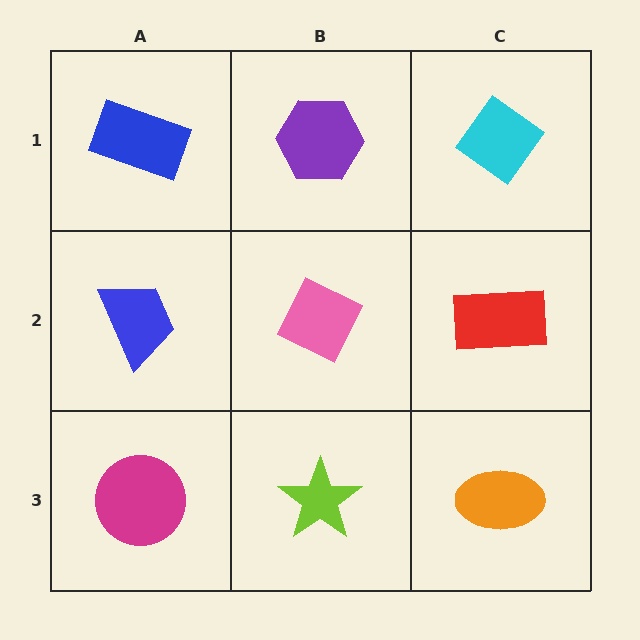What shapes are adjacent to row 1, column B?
A pink diamond (row 2, column B), a blue rectangle (row 1, column A), a cyan diamond (row 1, column C).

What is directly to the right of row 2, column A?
A pink diamond.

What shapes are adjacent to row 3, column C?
A red rectangle (row 2, column C), a lime star (row 3, column B).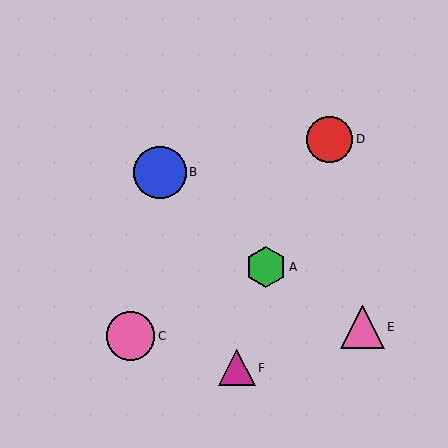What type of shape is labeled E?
Shape E is a pink triangle.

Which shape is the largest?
The blue circle (labeled B) is the largest.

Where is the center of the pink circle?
The center of the pink circle is at (131, 336).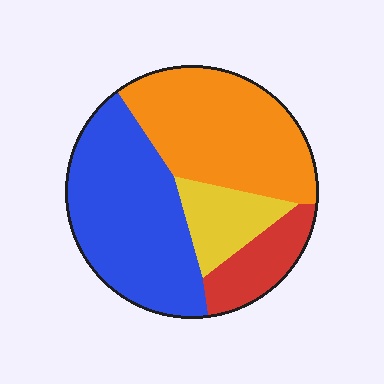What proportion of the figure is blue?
Blue takes up about two fifths (2/5) of the figure.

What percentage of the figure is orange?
Orange takes up about three eighths (3/8) of the figure.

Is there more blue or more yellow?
Blue.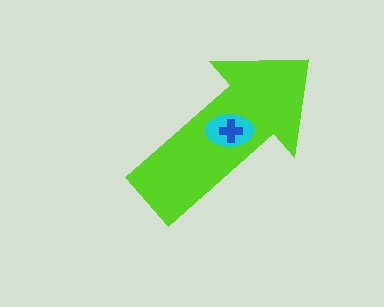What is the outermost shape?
The lime arrow.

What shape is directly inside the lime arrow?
The cyan ellipse.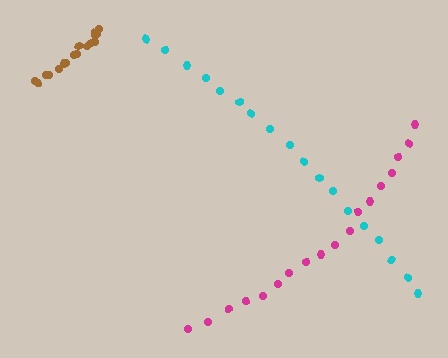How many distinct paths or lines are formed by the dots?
There are 3 distinct paths.